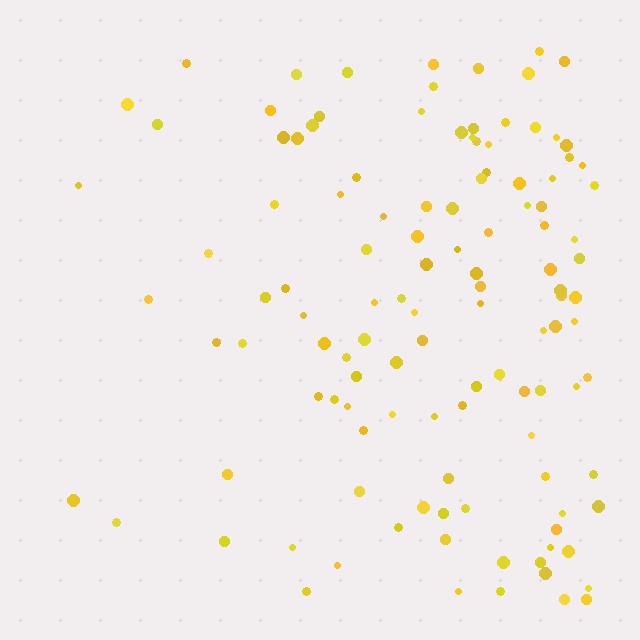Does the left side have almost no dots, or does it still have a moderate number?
Still a moderate number, just noticeably fewer than the right.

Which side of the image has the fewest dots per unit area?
The left.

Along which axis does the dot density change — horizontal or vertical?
Horizontal.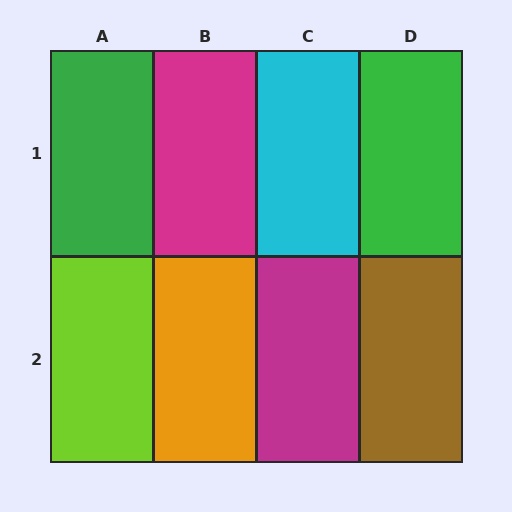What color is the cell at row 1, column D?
Green.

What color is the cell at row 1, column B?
Magenta.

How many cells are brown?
1 cell is brown.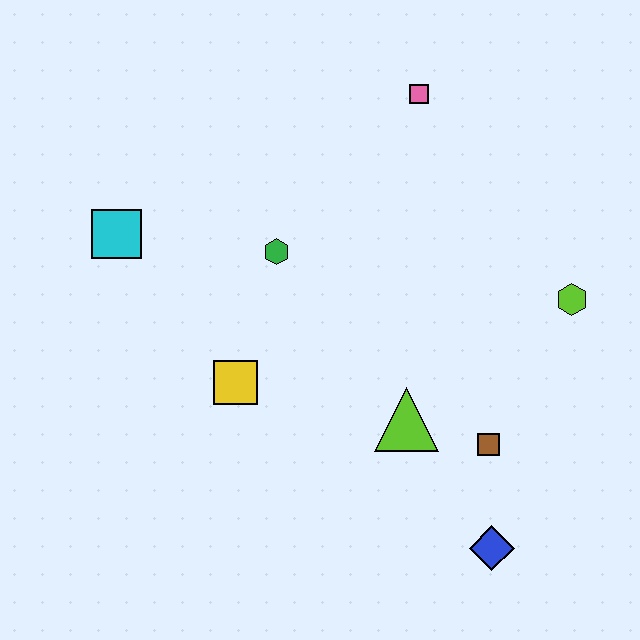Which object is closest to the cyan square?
The green hexagon is closest to the cyan square.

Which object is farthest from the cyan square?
The blue diamond is farthest from the cyan square.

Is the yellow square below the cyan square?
Yes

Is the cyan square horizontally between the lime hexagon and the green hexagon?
No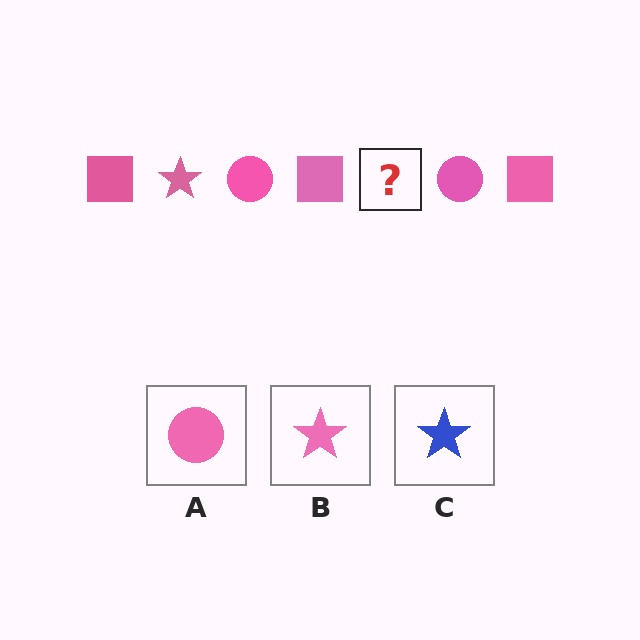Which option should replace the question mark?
Option B.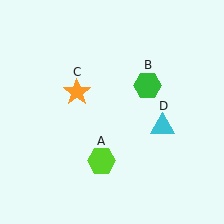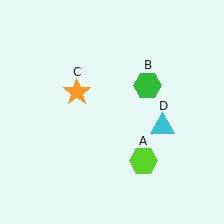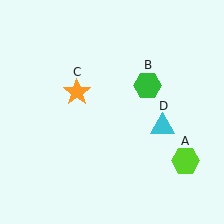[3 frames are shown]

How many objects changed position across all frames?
1 object changed position: lime hexagon (object A).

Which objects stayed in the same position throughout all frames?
Green hexagon (object B) and orange star (object C) and cyan triangle (object D) remained stationary.